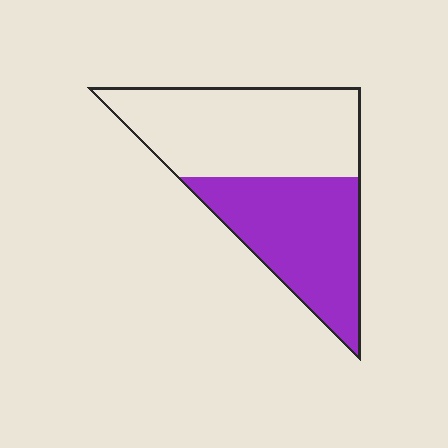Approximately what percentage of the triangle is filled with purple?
Approximately 45%.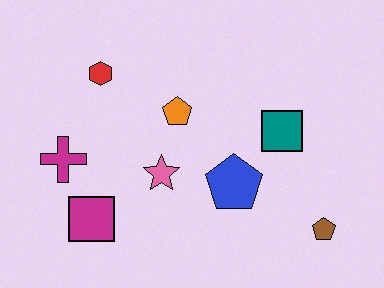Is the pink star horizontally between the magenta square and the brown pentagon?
Yes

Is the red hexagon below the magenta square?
No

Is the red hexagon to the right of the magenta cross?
Yes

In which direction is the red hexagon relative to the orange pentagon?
The red hexagon is to the left of the orange pentagon.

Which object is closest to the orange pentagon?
The pink star is closest to the orange pentagon.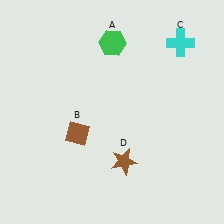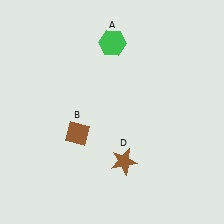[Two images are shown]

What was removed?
The cyan cross (C) was removed in Image 2.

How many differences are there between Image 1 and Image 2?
There is 1 difference between the two images.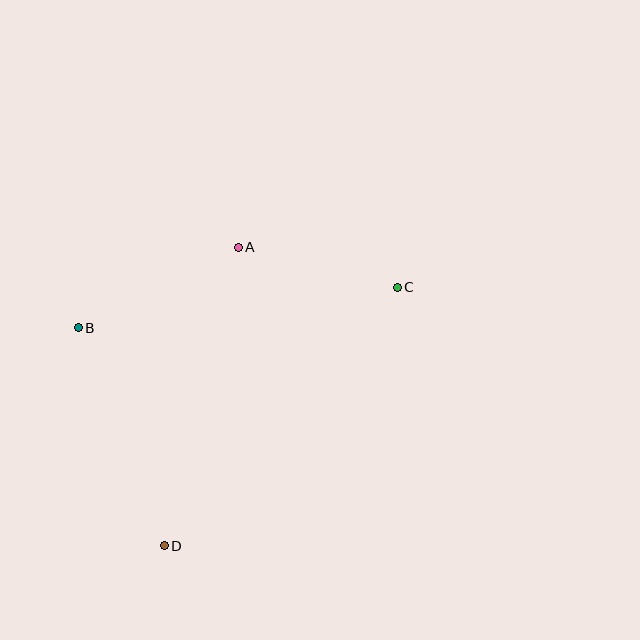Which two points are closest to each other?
Points A and C are closest to each other.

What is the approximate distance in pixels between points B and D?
The distance between B and D is approximately 234 pixels.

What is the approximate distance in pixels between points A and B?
The distance between A and B is approximately 179 pixels.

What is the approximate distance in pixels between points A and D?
The distance between A and D is approximately 308 pixels.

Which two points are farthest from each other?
Points C and D are farthest from each other.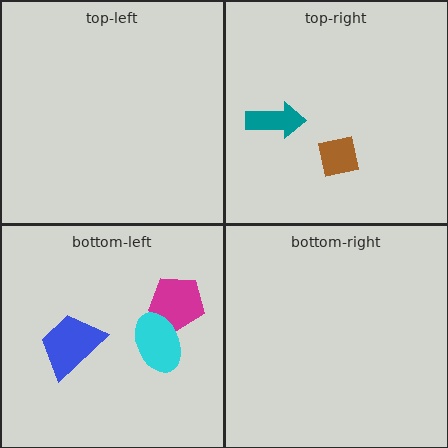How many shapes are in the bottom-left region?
3.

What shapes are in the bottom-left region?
The magenta pentagon, the cyan ellipse, the blue trapezoid.